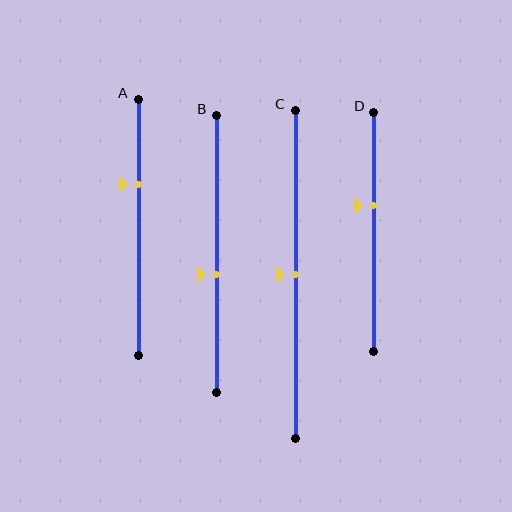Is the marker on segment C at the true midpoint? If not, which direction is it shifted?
Yes, the marker on segment C is at the true midpoint.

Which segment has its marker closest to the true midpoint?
Segment C has its marker closest to the true midpoint.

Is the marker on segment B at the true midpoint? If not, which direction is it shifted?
No, the marker on segment B is shifted downward by about 7% of the segment length.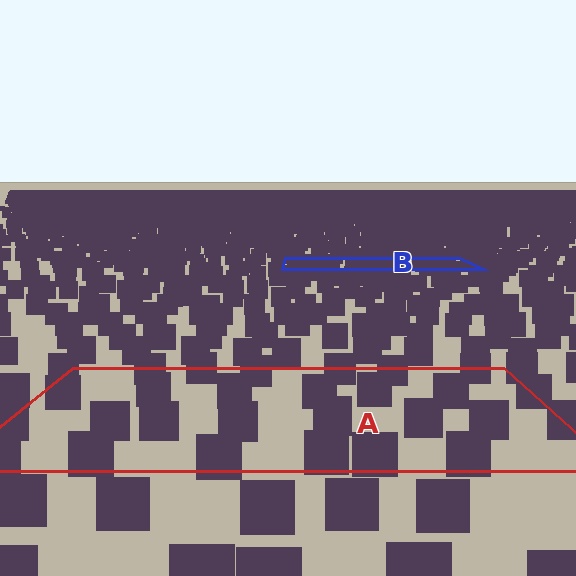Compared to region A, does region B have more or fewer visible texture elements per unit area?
Region B has more texture elements per unit area — they are packed more densely because it is farther away.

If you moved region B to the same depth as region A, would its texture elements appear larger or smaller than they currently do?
They would appear larger. At a closer depth, the same texture elements are projected at a bigger on-screen size.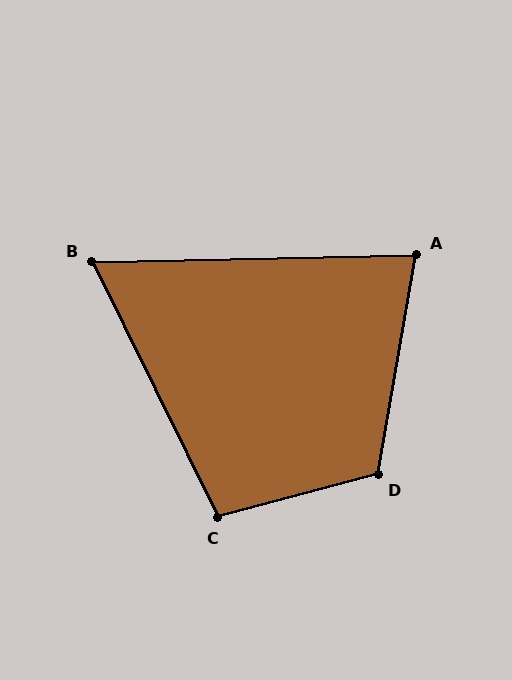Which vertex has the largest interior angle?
D, at approximately 115 degrees.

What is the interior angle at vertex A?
Approximately 79 degrees (acute).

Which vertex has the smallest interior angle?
B, at approximately 65 degrees.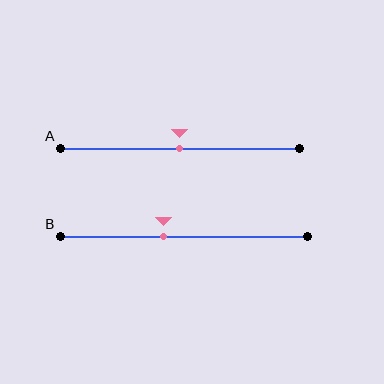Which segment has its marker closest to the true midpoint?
Segment A has its marker closest to the true midpoint.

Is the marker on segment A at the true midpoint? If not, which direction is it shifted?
Yes, the marker on segment A is at the true midpoint.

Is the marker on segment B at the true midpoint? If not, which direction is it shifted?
No, the marker on segment B is shifted to the left by about 8% of the segment length.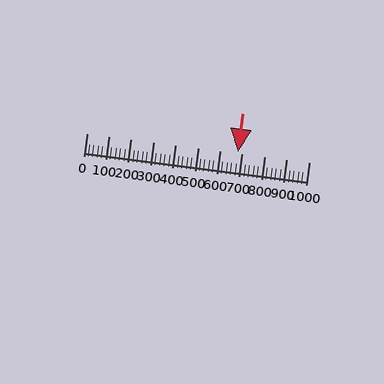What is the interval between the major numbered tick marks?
The major tick marks are spaced 100 units apart.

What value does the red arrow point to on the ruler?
The red arrow points to approximately 681.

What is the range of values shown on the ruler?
The ruler shows values from 0 to 1000.